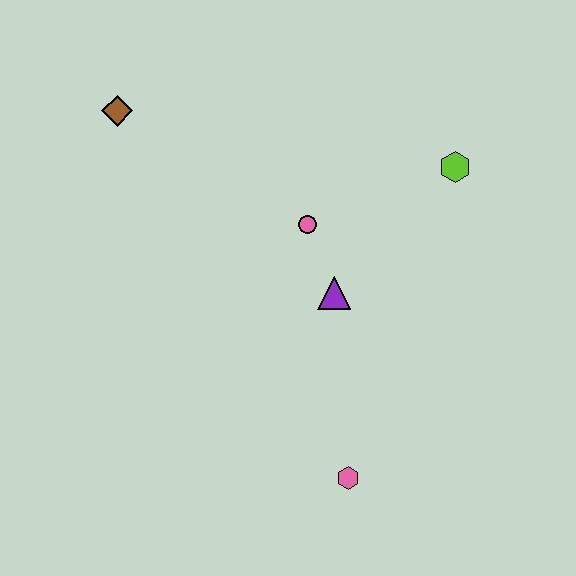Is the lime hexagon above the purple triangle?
Yes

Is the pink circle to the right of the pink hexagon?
No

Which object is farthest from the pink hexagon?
The brown diamond is farthest from the pink hexagon.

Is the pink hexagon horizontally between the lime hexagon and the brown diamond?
Yes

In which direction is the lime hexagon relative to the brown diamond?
The lime hexagon is to the right of the brown diamond.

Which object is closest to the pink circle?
The purple triangle is closest to the pink circle.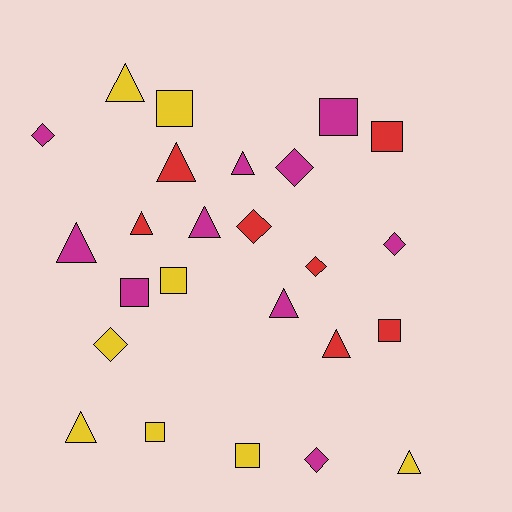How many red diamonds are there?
There are 2 red diamonds.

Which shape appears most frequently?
Triangle, with 10 objects.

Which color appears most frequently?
Magenta, with 10 objects.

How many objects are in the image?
There are 25 objects.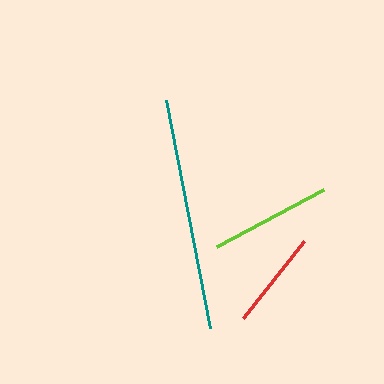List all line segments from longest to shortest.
From longest to shortest: teal, lime, red.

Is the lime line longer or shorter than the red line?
The lime line is longer than the red line.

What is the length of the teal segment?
The teal segment is approximately 233 pixels long.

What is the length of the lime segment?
The lime segment is approximately 122 pixels long.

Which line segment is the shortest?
The red line is the shortest at approximately 98 pixels.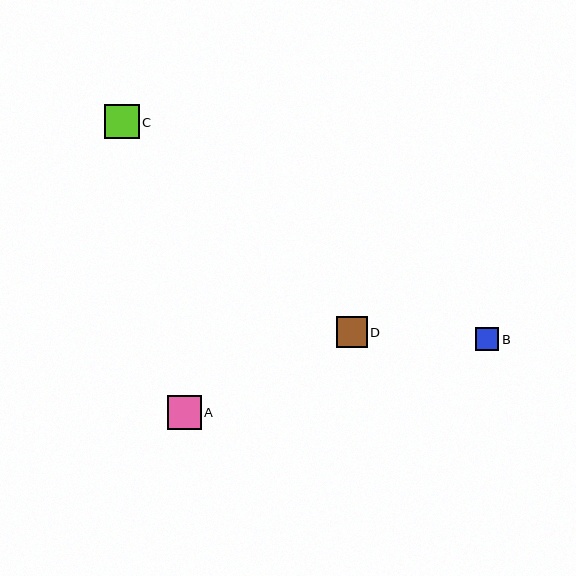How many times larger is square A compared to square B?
Square A is approximately 1.5 times the size of square B.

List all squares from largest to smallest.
From largest to smallest: C, A, D, B.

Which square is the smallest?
Square B is the smallest with a size of approximately 23 pixels.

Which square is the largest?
Square C is the largest with a size of approximately 35 pixels.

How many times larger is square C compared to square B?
Square C is approximately 1.5 times the size of square B.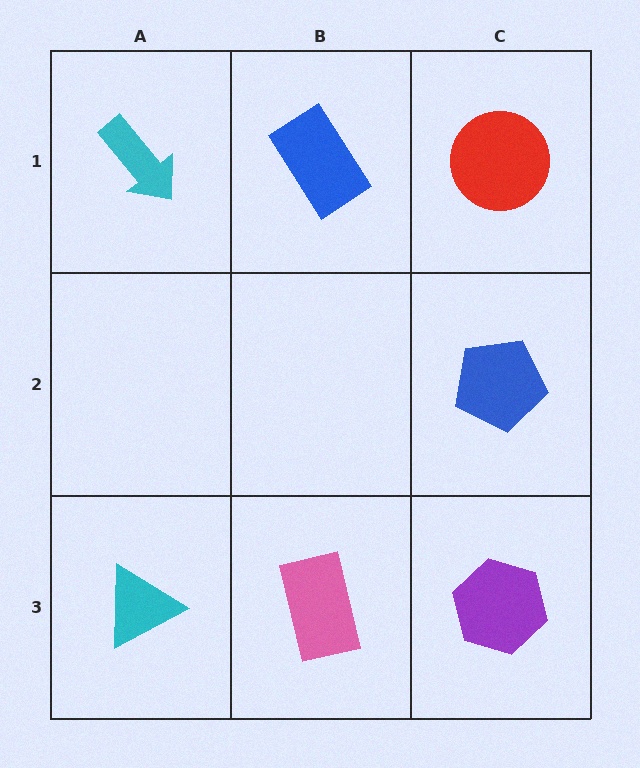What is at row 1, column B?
A blue rectangle.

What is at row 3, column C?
A purple hexagon.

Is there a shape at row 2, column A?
No, that cell is empty.